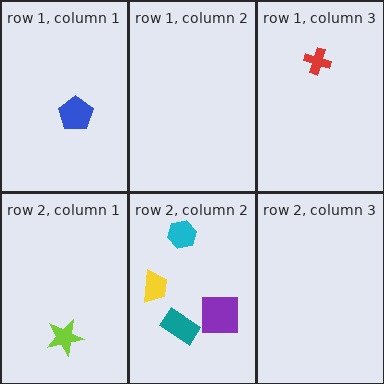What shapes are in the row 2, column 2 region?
The cyan hexagon, the yellow trapezoid, the purple square, the teal rectangle.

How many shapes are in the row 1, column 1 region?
1.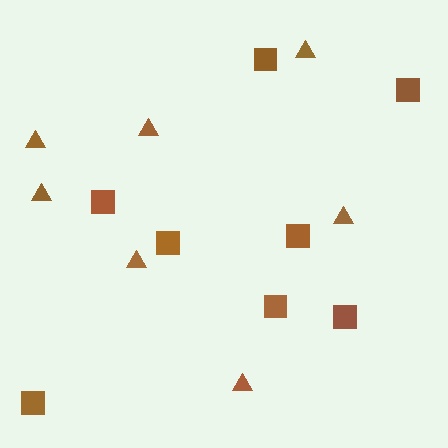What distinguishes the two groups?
There are 2 groups: one group of squares (8) and one group of triangles (7).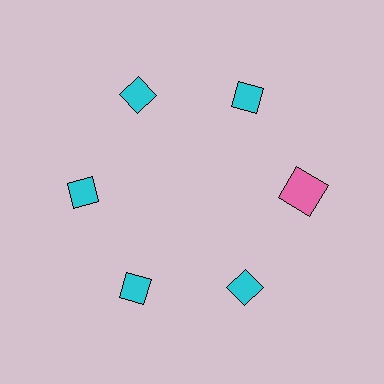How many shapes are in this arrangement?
There are 6 shapes arranged in a ring pattern.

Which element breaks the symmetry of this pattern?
The pink square at roughly the 3 o'clock position breaks the symmetry. All other shapes are cyan diamonds.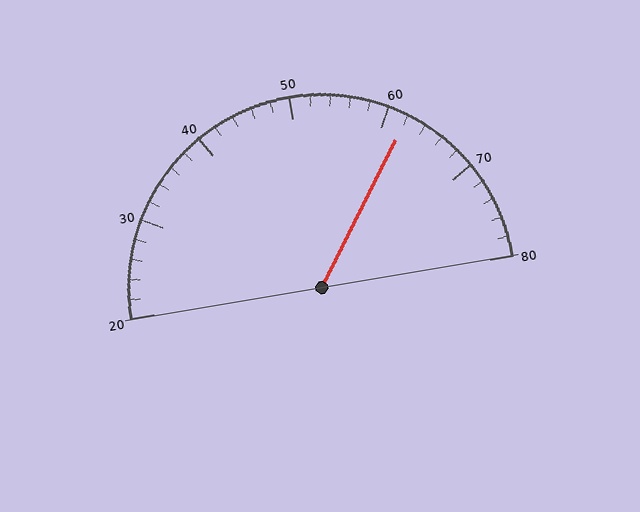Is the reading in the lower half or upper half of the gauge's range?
The reading is in the upper half of the range (20 to 80).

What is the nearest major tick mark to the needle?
The nearest major tick mark is 60.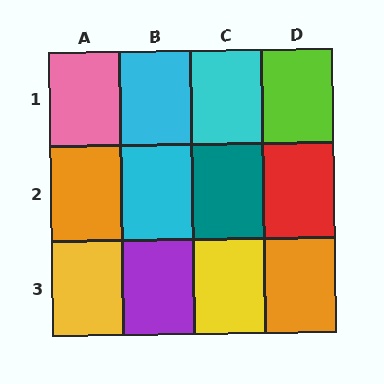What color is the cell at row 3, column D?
Orange.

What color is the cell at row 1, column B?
Cyan.